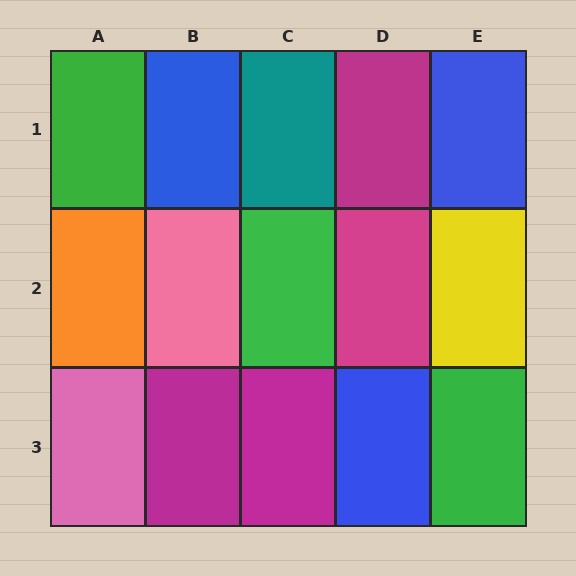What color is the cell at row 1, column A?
Green.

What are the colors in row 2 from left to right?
Orange, pink, green, magenta, yellow.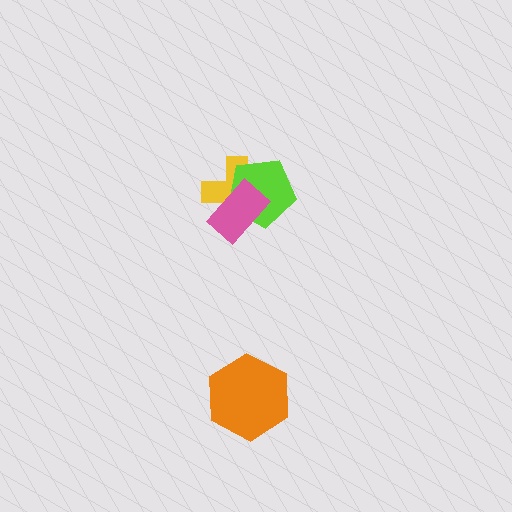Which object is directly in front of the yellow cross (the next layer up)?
The lime pentagon is directly in front of the yellow cross.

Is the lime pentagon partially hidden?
Yes, it is partially covered by another shape.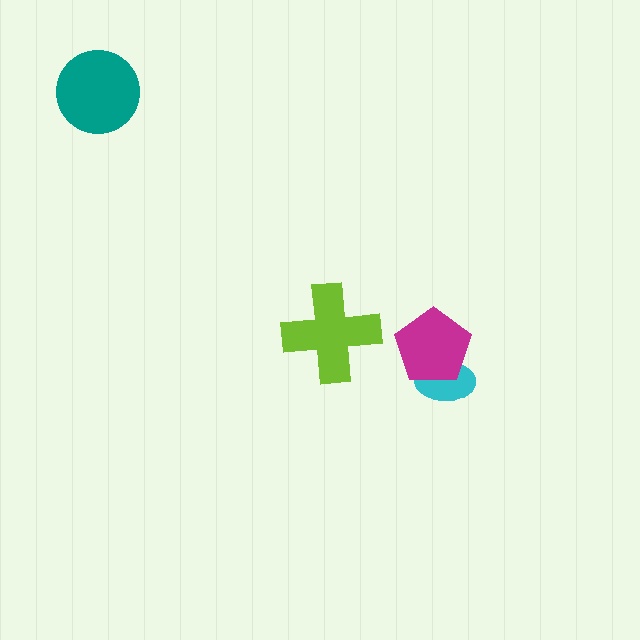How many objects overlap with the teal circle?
0 objects overlap with the teal circle.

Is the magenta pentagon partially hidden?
No, no other shape covers it.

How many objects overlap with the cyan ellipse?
1 object overlaps with the cyan ellipse.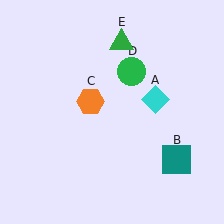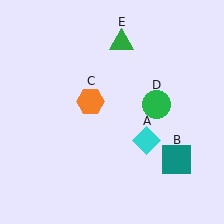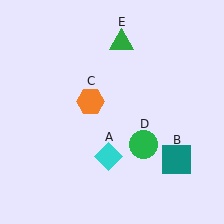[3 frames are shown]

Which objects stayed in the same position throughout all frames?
Teal square (object B) and orange hexagon (object C) and green triangle (object E) remained stationary.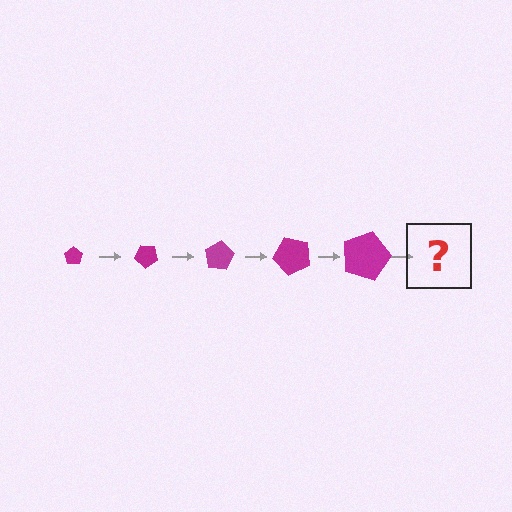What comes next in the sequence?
The next element should be a pentagon, larger than the previous one and rotated 200 degrees from the start.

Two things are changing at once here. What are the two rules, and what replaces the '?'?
The two rules are that the pentagon grows larger each step and it rotates 40 degrees each step. The '?' should be a pentagon, larger than the previous one and rotated 200 degrees from the start.